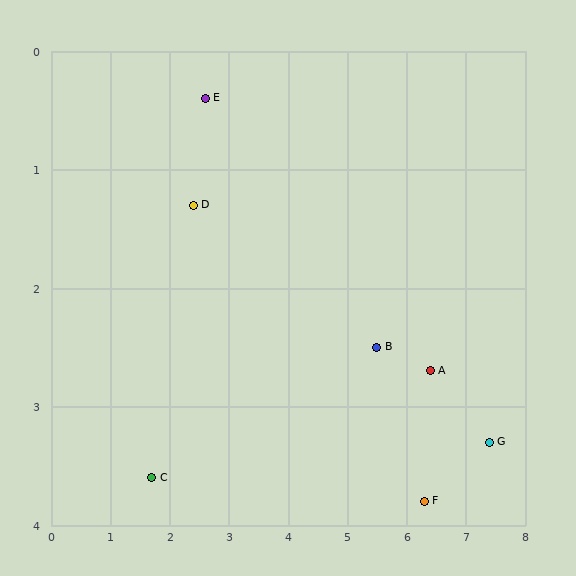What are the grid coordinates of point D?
Point D is at approximately (2.4, 1.3).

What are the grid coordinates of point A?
Point A is at approximately (6.4, 2.7).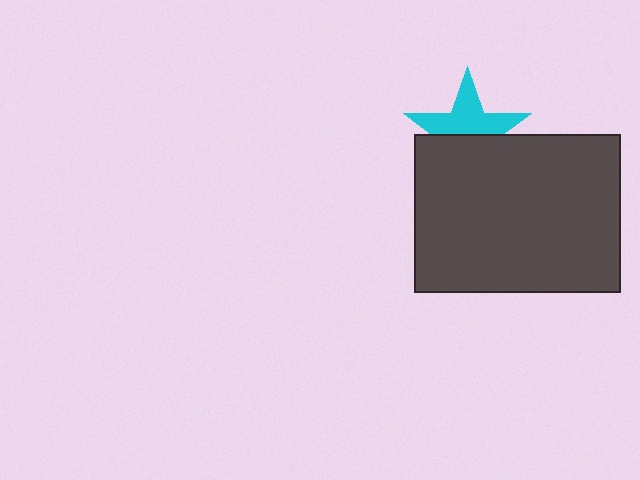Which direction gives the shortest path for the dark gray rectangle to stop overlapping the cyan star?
Moving down gives the shortest separation.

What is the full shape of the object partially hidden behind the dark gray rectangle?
The partially hidden object is a cyan star.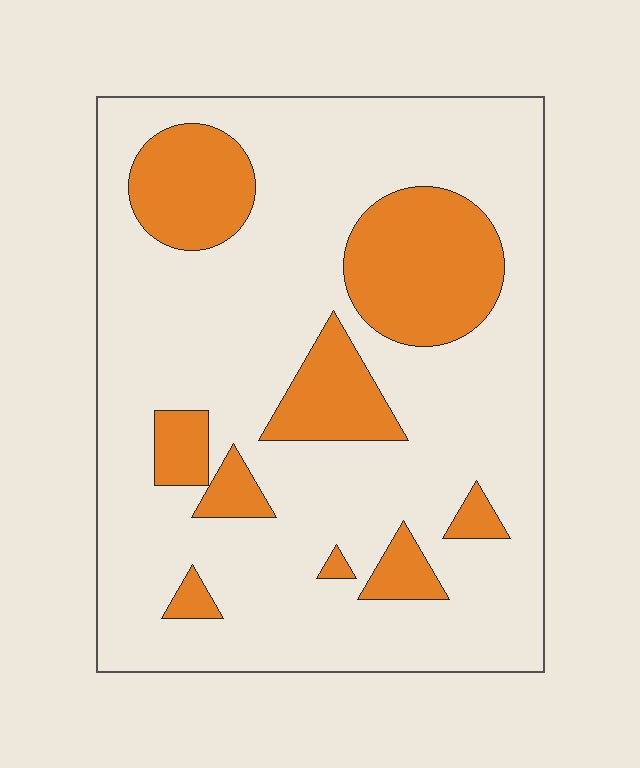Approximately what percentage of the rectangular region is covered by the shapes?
Approximately 25%.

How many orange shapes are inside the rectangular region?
9.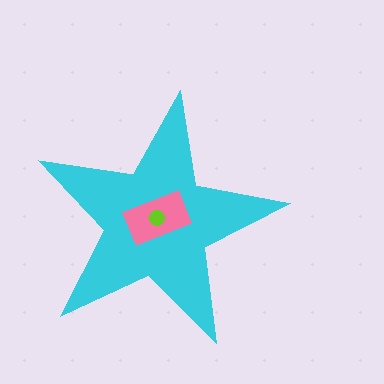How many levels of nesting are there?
3.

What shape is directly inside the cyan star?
The pink rectangle.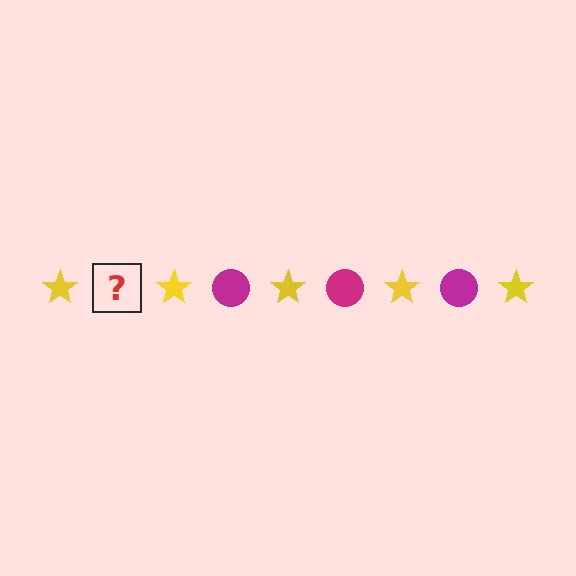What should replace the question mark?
The question mark should be replaced with a magenta circle.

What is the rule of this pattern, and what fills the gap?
The rule is that the pattern alternates between yellow star and magenta circle. The gap should be filled with a magenta circle.